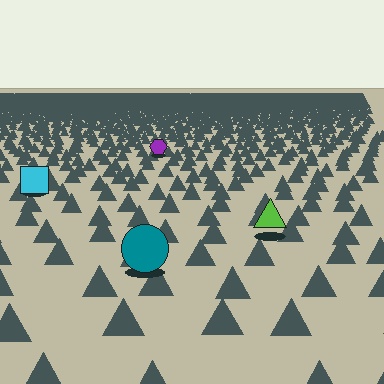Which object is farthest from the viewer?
The purple hexagon is farthest from the viewer. It appears smaller and the ground texture around it is denser.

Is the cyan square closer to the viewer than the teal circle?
No. The teal circle is closer — you can tell from the texture gradient: the ground texture is coarser near it.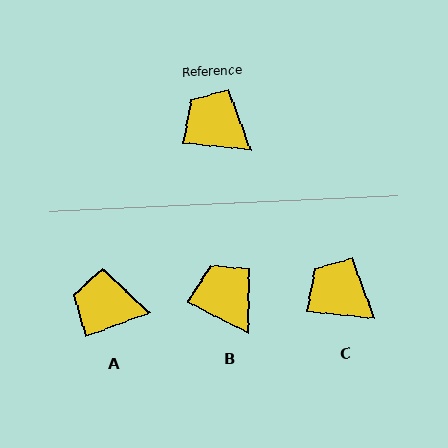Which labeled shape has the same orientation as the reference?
C.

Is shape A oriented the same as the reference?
No, it is off by about 26 degrees.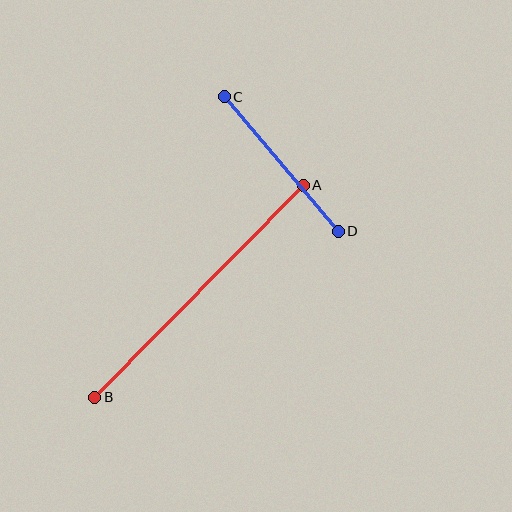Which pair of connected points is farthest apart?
Points A and B are farthest apart.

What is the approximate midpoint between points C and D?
The midpoint is at approximately (281, 164) pixels.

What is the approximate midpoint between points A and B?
The midpoint is at approximately (199, 291) pixels.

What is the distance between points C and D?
The distance is approximately 176 pixels.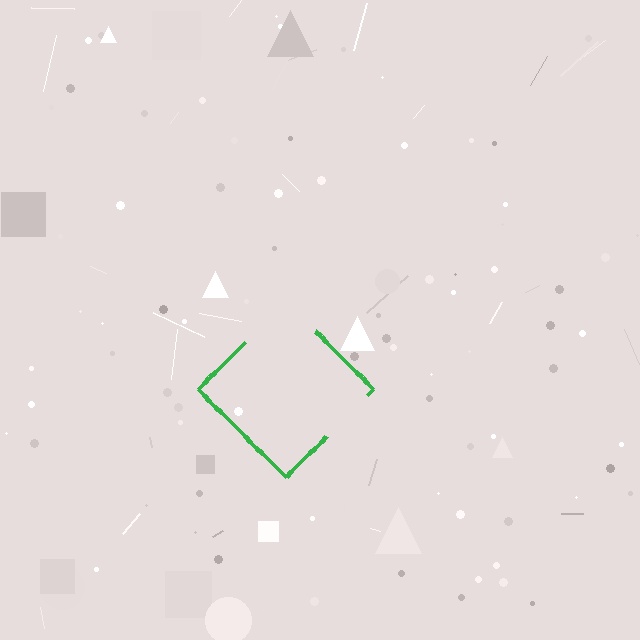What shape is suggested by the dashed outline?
The dashed outline suggests a diamond.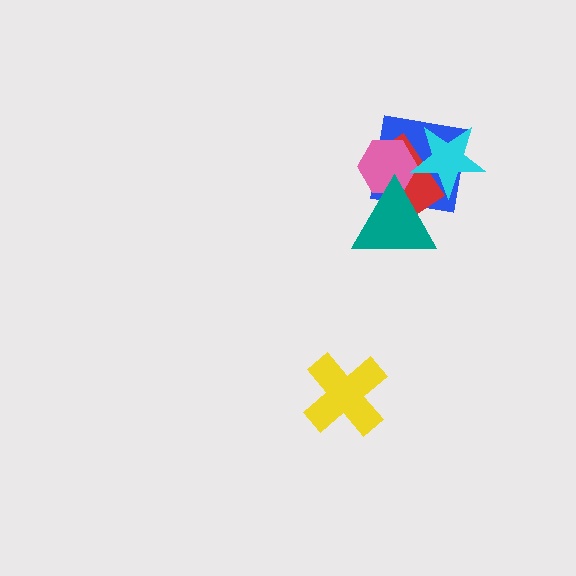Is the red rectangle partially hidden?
Yes, it is partially covered by another shape.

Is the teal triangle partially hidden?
No, no other shape covers it.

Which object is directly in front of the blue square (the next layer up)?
The red rectangle is directly in front of the blue square.